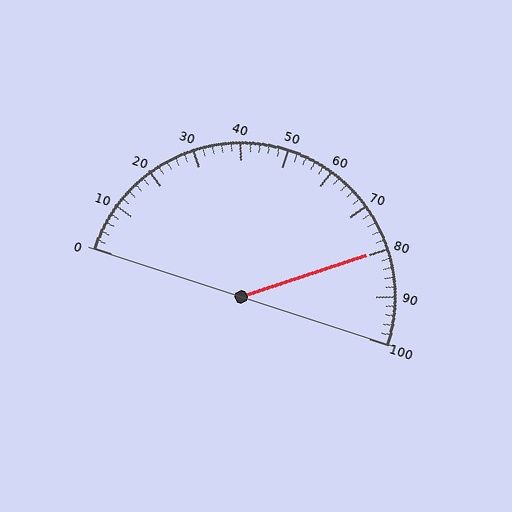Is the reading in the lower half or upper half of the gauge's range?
The reading is in the upper half of the range (0 to 100).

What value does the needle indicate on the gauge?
The needle indicates approximately 80.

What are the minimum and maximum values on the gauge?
The gauge ranges from 0 to 100.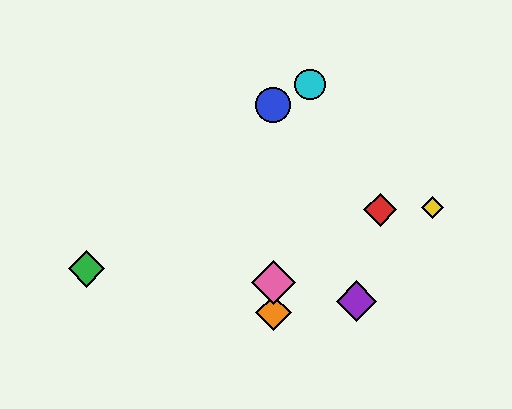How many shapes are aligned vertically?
3 shapes (the blue circle, the orange diamond, the pink diamond) are aligned vertically.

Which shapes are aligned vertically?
The blue circle, the orange diamond, the pink diamond are aligned vertically.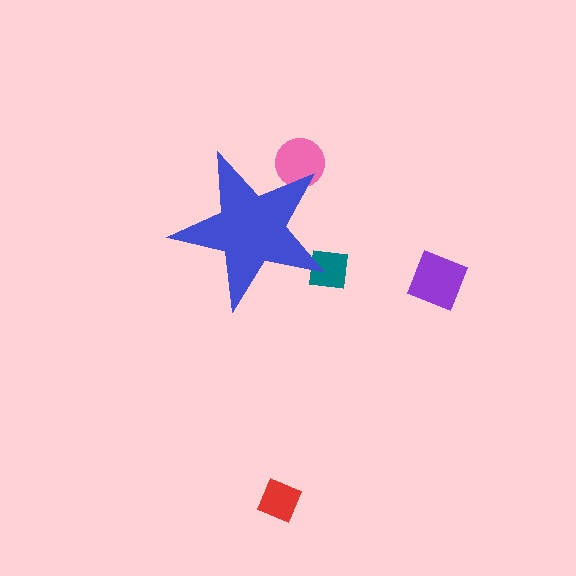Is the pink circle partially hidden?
Yes, the pink circle is partially hidden behind the blue star.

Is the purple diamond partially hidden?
No, the purple diamond is fully visible.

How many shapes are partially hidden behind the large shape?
2 shapes are partially hidden.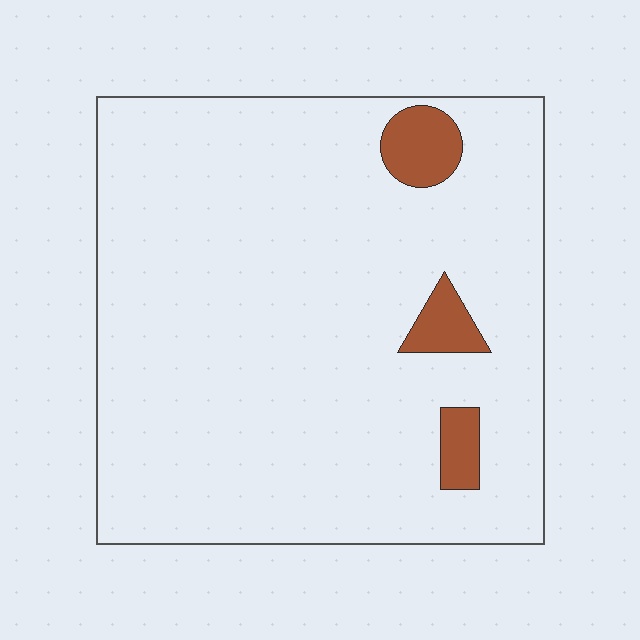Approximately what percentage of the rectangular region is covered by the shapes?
Approximately 5%.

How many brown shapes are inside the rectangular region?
3.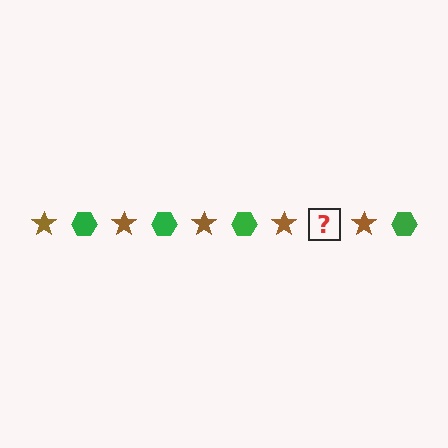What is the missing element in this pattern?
The missing element is a green hexagon.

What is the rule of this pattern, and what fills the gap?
The rule is that the pattern alternates between brown star and green hexagon. The gap should be filled with a green hexagon.